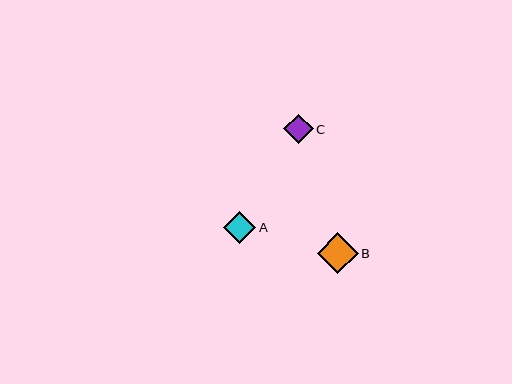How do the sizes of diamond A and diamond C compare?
Diamond A and diamond C are approximately the same size.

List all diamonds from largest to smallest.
From largest to smallest: B, A, C.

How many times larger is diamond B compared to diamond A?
Diamond B is approximately 1.3 times the size of diamond A.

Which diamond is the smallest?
Diamond C is the smallest with a size of approximately 30 pixels.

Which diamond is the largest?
Diamond B is the largest with a size of approximately 41 pixels.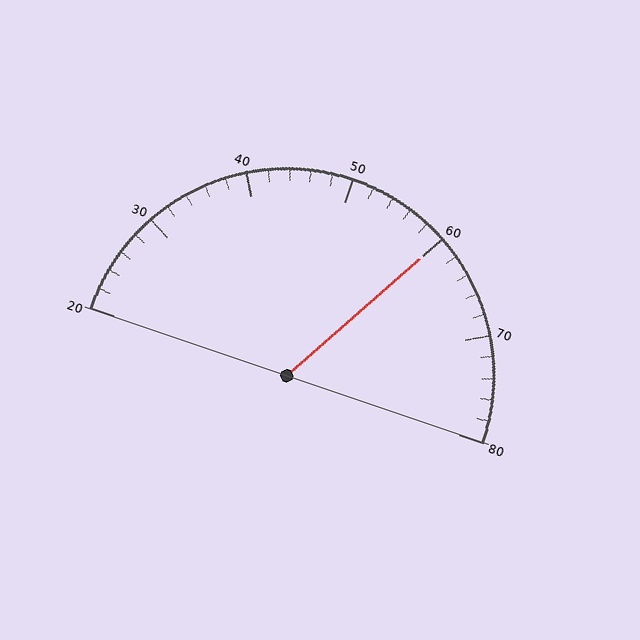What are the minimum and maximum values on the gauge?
The gauge ranges from 20 to 80.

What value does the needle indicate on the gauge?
The needle indicates approximately 60.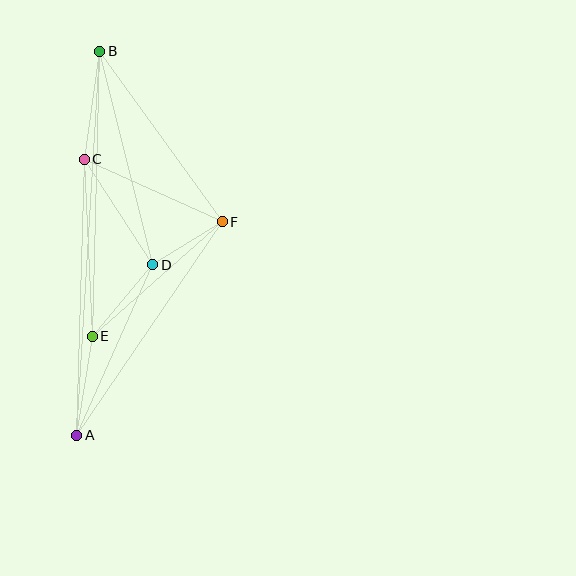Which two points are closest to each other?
Points D and F are closest to each other.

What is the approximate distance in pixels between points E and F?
The distance between E and F is approximately 173 pixels.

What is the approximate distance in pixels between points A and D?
The distance between A and D is approximately 187 pixels.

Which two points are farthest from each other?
Points A and B are farthest from each other.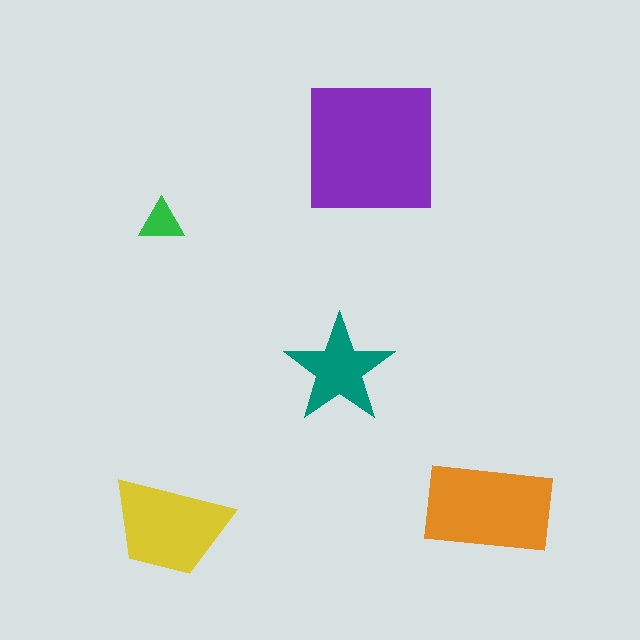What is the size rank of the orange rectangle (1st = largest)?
2nd.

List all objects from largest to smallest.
The purple square, the orange rectangle, the yellow trapezoid, the teal star, the green triangle.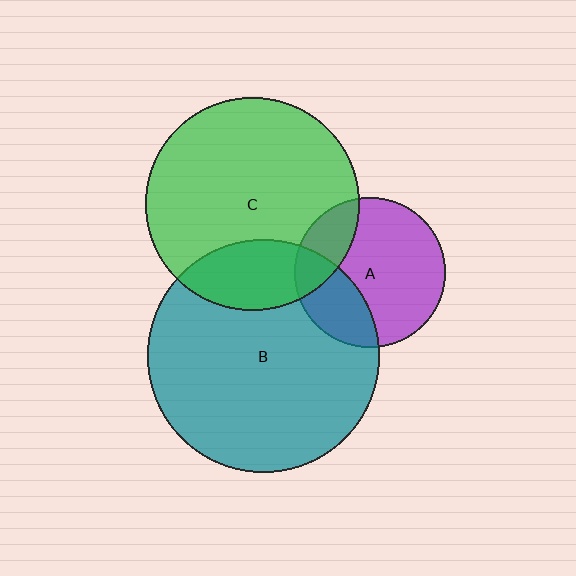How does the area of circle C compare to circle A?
Approximately 2.0 times.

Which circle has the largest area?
Circle B (teal).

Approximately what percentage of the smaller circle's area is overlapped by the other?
Approximately 20%.